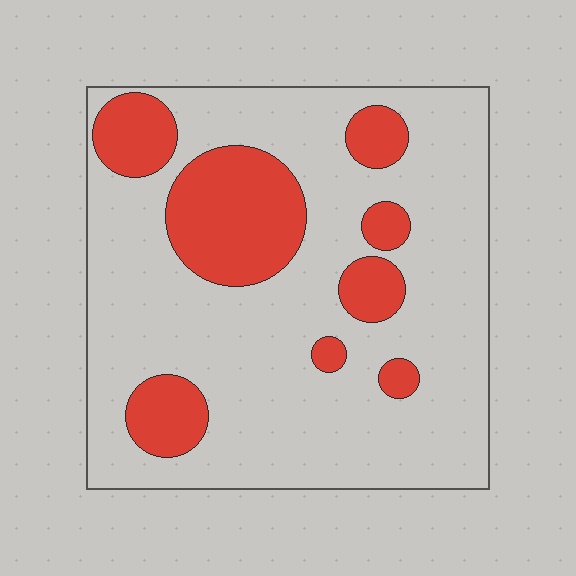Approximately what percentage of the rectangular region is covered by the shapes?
Approximately 25%.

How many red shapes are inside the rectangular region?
8.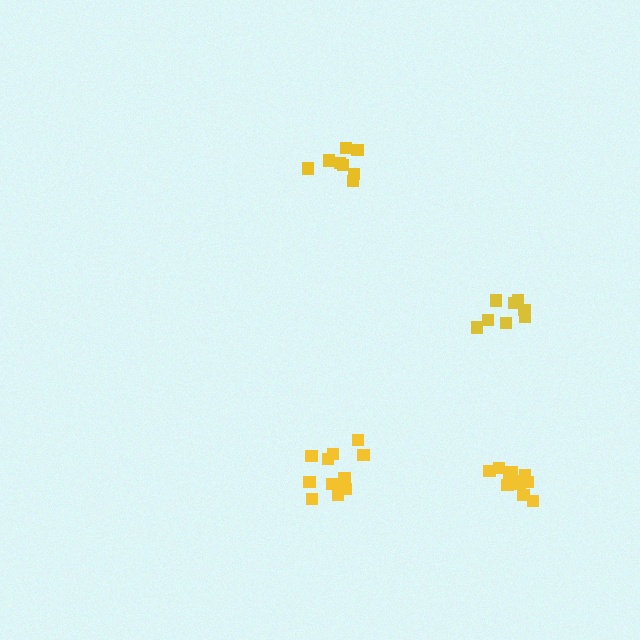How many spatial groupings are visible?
There are 4 spatial groupings.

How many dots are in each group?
Group 1: 12 dots, Group 2: 8 dots, Group 3: 8 dots, Group 4: 12 dots (40 total).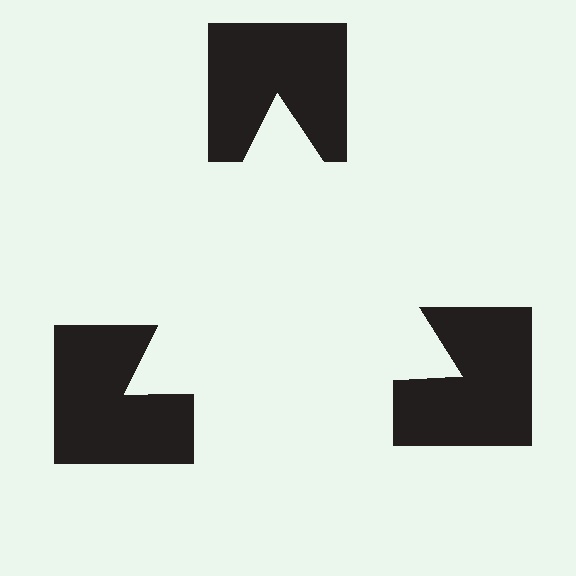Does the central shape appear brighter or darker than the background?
It typically appears slightly brighter than the background, even though no actual brightness change is drawn.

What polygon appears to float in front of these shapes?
An illusory triangle — its edges are inferred from the aligned wedge cuts in the notched squares, not physically drawn.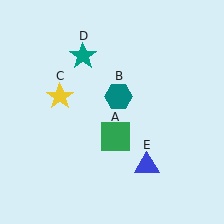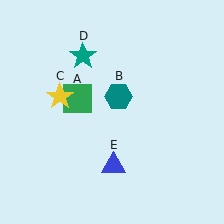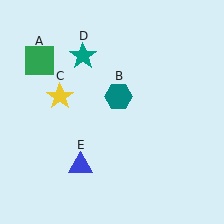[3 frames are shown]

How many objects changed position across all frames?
2 objects changed position: green square (object A), blue triangle (object E).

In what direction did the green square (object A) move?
The green square (object A) moved up and to the left.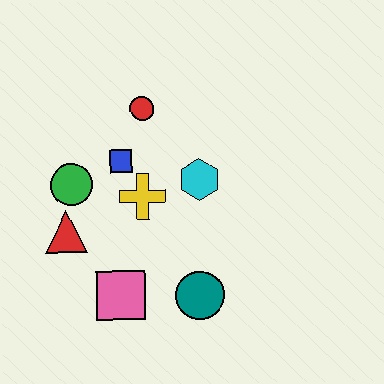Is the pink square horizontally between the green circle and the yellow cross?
Yes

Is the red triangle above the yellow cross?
No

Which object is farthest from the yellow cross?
The teal circle is farthest from the yellow cross.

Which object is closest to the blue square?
The yellow cross is closest to the blue square.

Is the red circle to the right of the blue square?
Yes